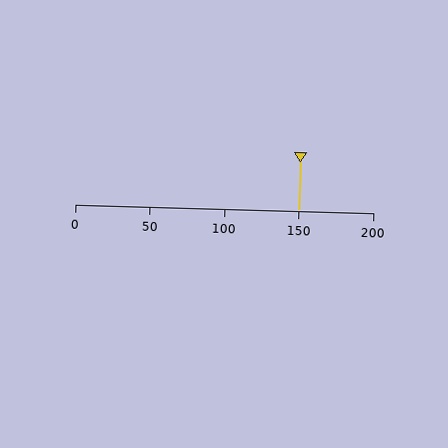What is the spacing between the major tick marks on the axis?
The major ticks are spaced 50 apart.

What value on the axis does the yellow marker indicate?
The marker indicates approximately 150.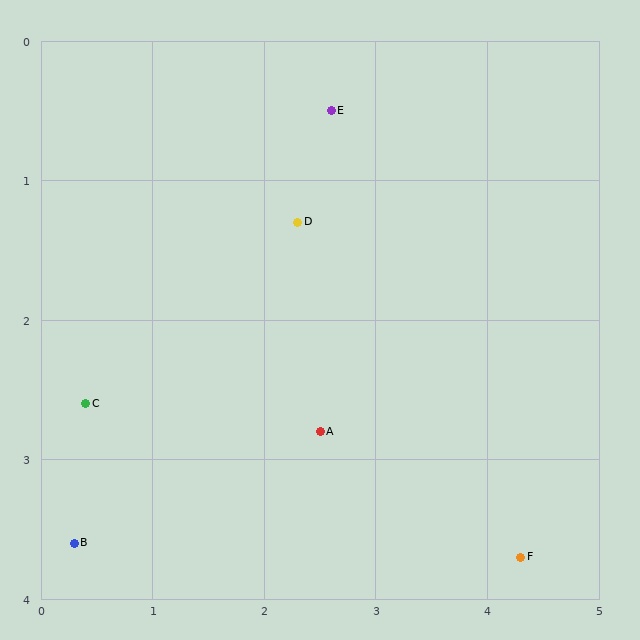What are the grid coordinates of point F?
Point F is at approximately (4.3, 3.7).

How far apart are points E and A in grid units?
Points E and A are about 2.3 grid units apart.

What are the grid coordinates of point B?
Point B is at approximately (0.3, 3.6).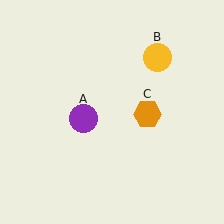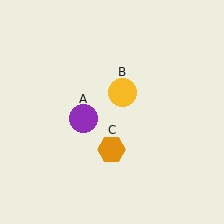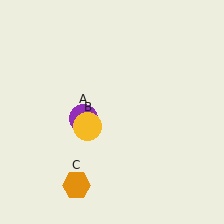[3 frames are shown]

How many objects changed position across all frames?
2 objects changed position: yellow circle (object B), orange hexagon (object C).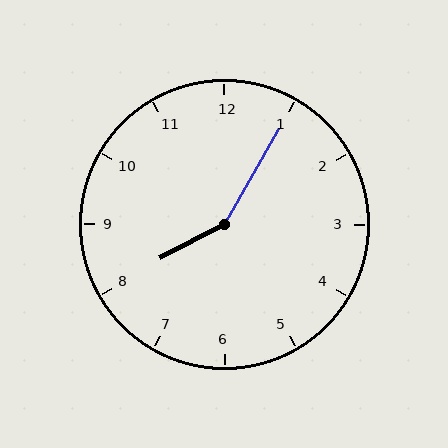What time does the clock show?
8:05.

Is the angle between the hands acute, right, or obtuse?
It is obtuse.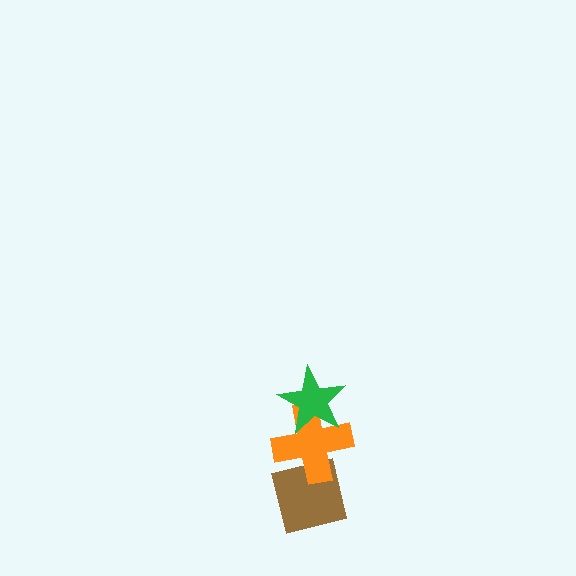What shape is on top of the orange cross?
The green star is on top of the orange cross.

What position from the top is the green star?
The green star is 1st from the top.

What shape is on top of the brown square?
The orange cross is on top of the brown square.